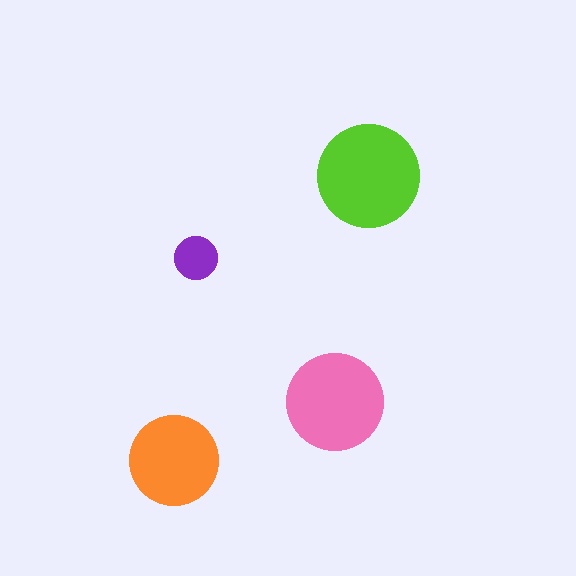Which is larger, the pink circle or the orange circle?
The pink one.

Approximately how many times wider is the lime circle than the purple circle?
About 2.5 times wider.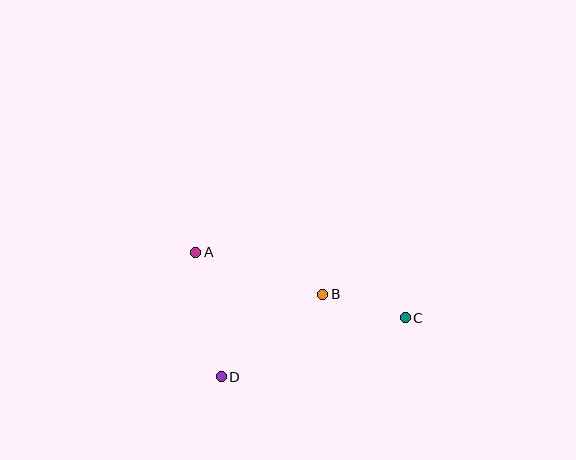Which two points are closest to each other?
Points B and C are closest to each other.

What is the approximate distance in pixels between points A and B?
The distance between A and B is approximately 134 pixels.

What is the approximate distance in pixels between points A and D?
The distance between A and D is approximately 127 pixels.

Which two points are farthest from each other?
Points A and C are farthest from each other.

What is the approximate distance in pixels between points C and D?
The distance between C and D is approximately 193 pixels.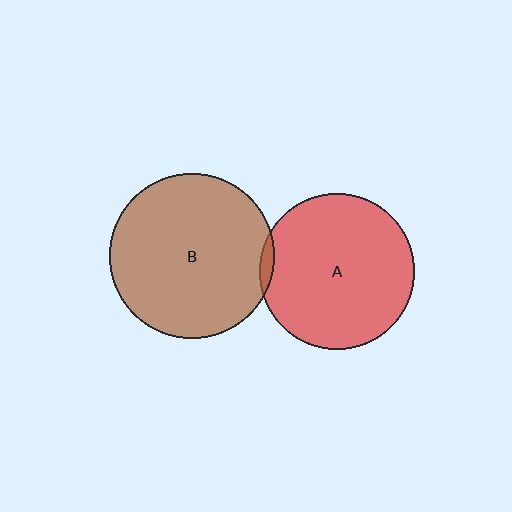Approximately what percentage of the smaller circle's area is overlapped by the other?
Approximately 5%.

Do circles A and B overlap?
Yes.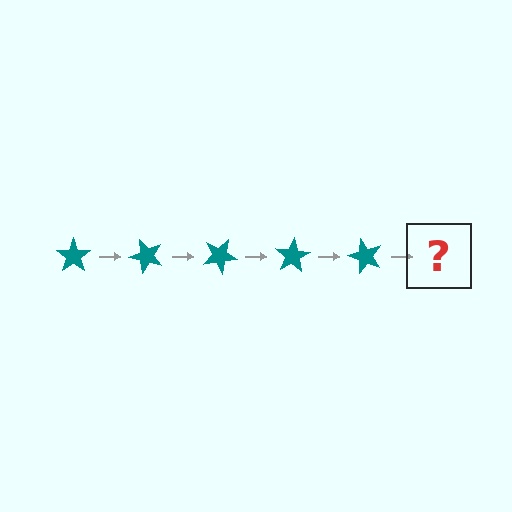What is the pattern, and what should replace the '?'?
The pattern is that the star rotates 50 degrees each step. The '?' should be a teal star rotated 250 degrees.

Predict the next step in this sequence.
The next step is a teal star rotated 250 degrees.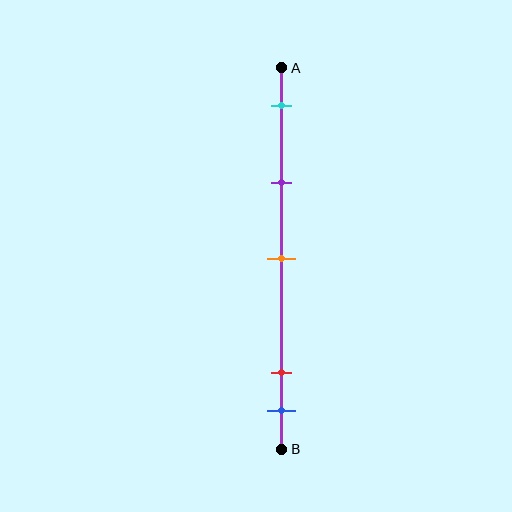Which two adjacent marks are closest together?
The red and blue marks are the closest adjacent pair.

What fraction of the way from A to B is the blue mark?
The blue mark is approximately 90% (0.9) of the way from A to B.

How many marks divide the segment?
There are 5 marks dividing the segment.